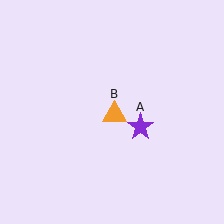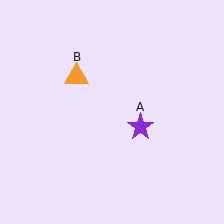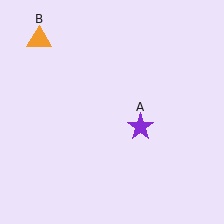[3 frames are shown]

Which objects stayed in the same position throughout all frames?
Purple star (object A) remained stationary.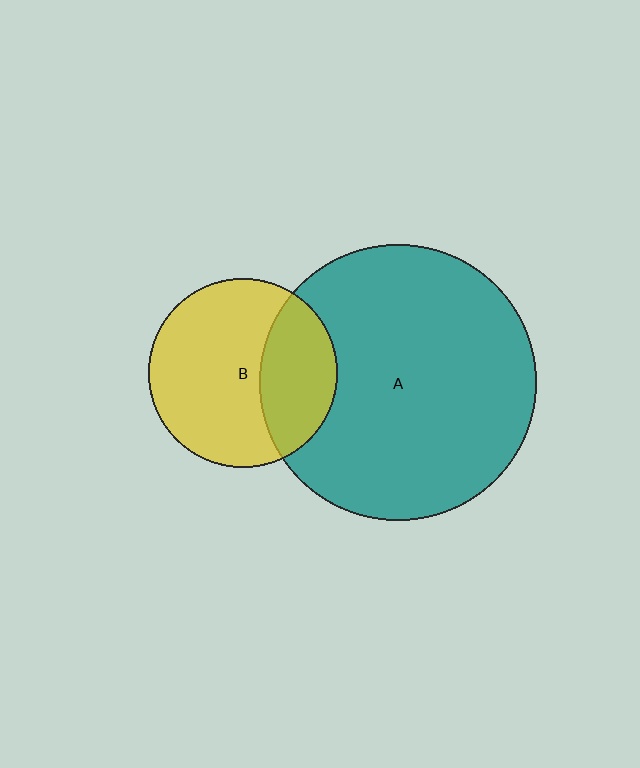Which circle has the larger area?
Circle A (teal).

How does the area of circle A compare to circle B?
Approximately 2.1 times.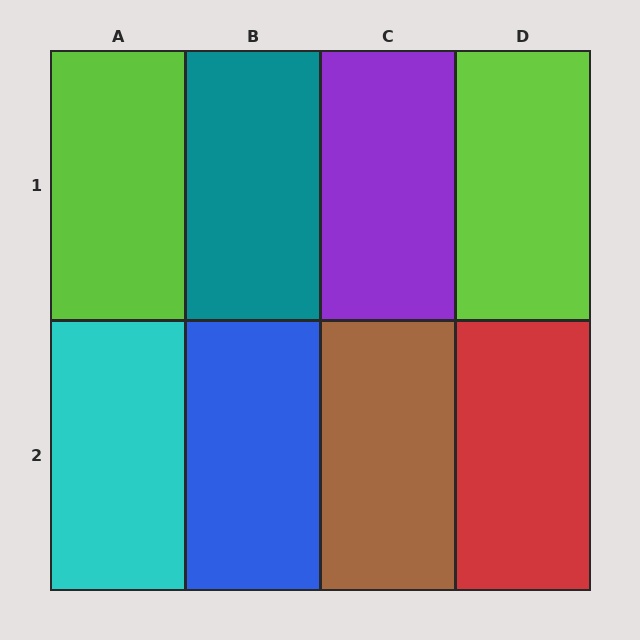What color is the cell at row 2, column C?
Brown.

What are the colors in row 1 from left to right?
Lime, teal, purple, lime.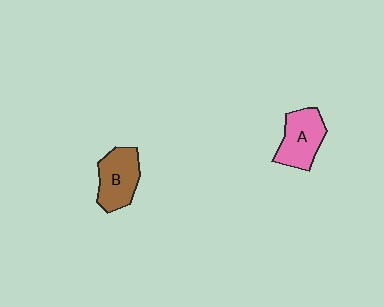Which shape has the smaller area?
Shape B (brown).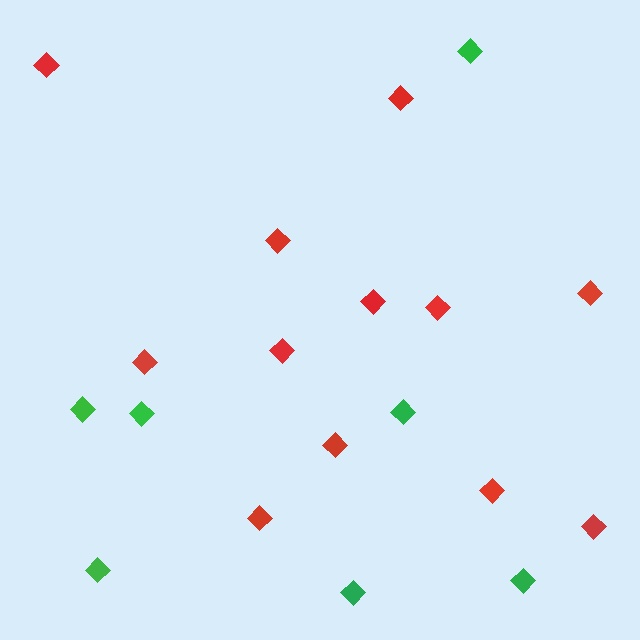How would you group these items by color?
There are 2 groups: one group of green diamonds (7) and one group of red diamonds (12).